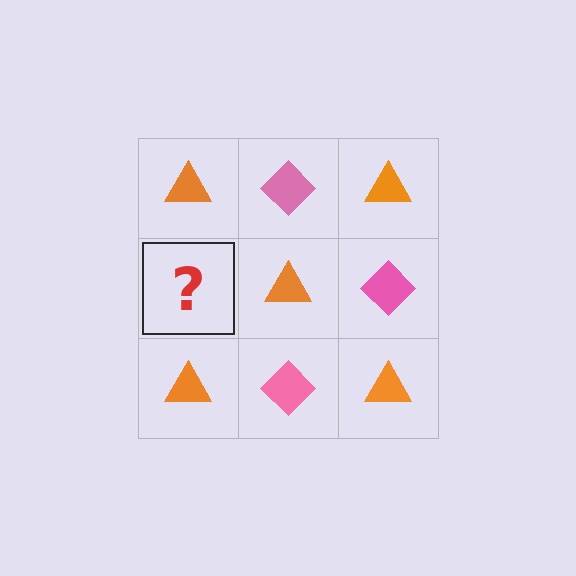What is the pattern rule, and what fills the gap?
The rule is that it alternates orange triangle and pink diamond in a checkerboard pattern. The gap should be filled with a pink diamond.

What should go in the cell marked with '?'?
The missing cell should contain a pink diamond.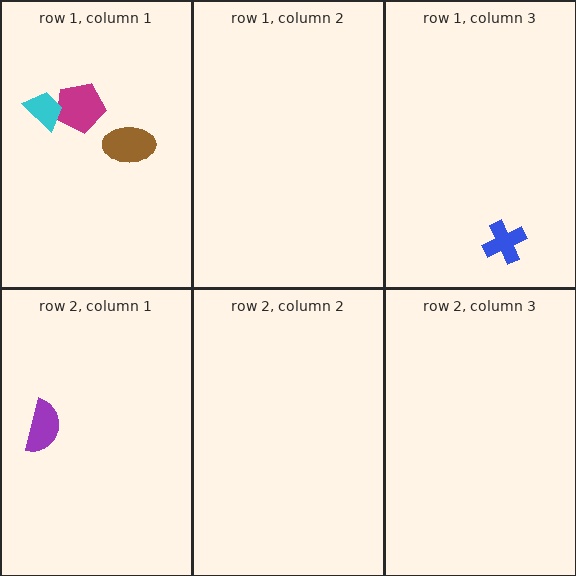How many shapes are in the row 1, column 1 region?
3.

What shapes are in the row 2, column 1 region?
The purple semicircle.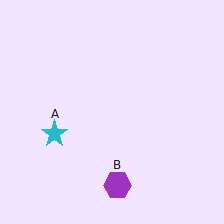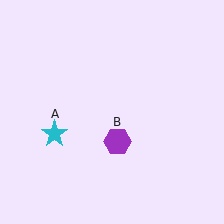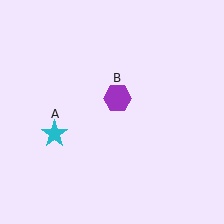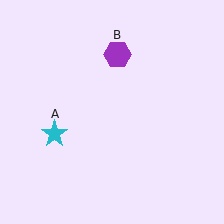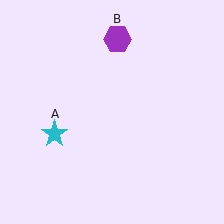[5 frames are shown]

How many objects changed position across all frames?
1 object changed position: purple hexagon (object B).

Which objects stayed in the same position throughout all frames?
Cyan star (object A) remained stationary.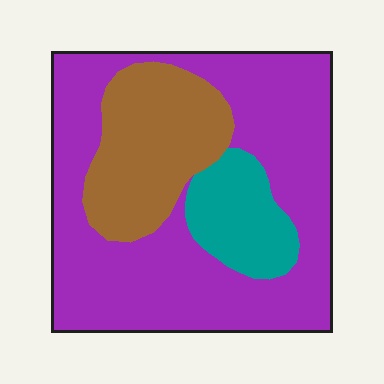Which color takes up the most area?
Purple, at roughly 65%.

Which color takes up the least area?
Teal, at roughly 15%.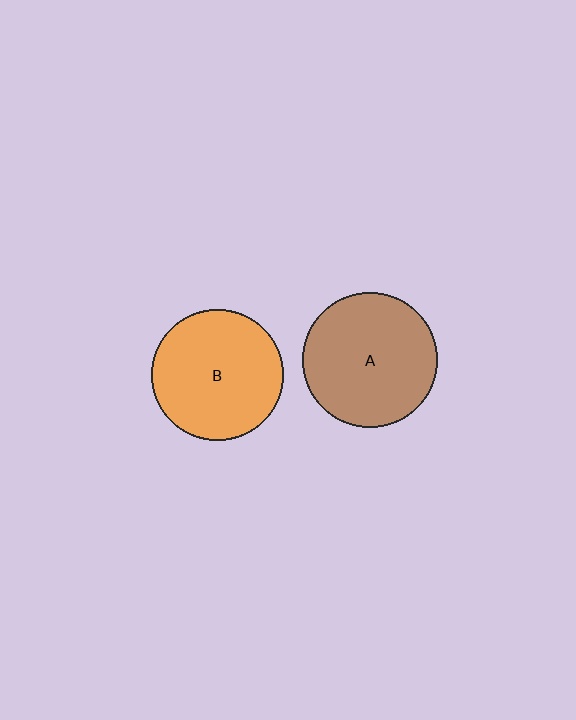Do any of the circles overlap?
No, none of the circles overlap.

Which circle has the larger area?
Circle A (brown).